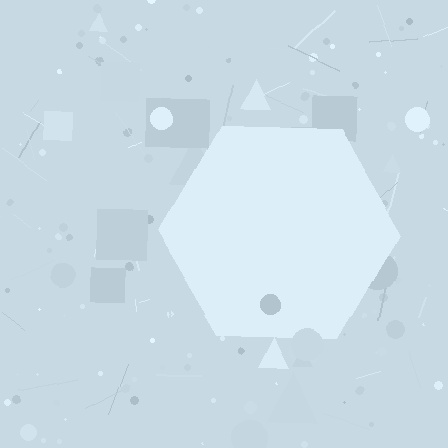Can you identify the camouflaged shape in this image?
The camouflaged shape is a hexagon.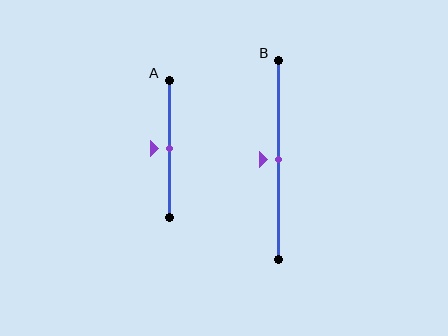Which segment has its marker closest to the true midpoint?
Segment A has its marker closest to the true midpoint.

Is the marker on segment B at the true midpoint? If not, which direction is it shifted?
Yes, the marker on segment B is at the true midpoint.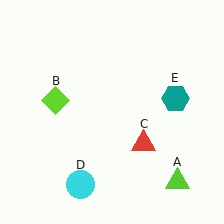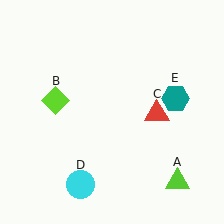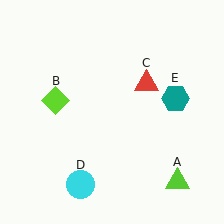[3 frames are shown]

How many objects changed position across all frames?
1 object changed position: red triangle (object C).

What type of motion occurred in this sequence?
The red triangle (object C) rotated counterclockwise around the center of the scene.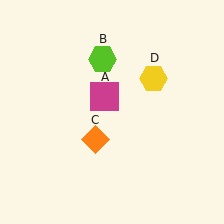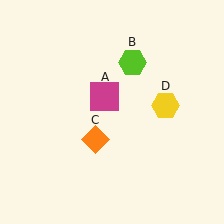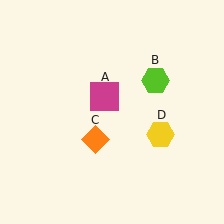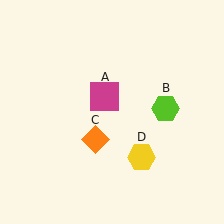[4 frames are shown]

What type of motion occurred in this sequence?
The lime hexagon (object B), yellow hexagon (object D) rotated clockwise around the center of the scene.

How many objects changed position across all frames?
2 objects changed position: lime hexagon (object B), yellow hexagon (object D).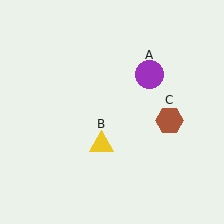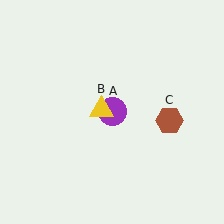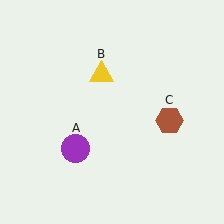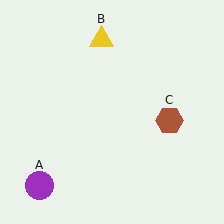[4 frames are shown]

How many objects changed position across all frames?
2 objects changed position: purple circle (object A), yellow triangle (object B).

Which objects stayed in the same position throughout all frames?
Brown hexagon (object C) remained stationary.